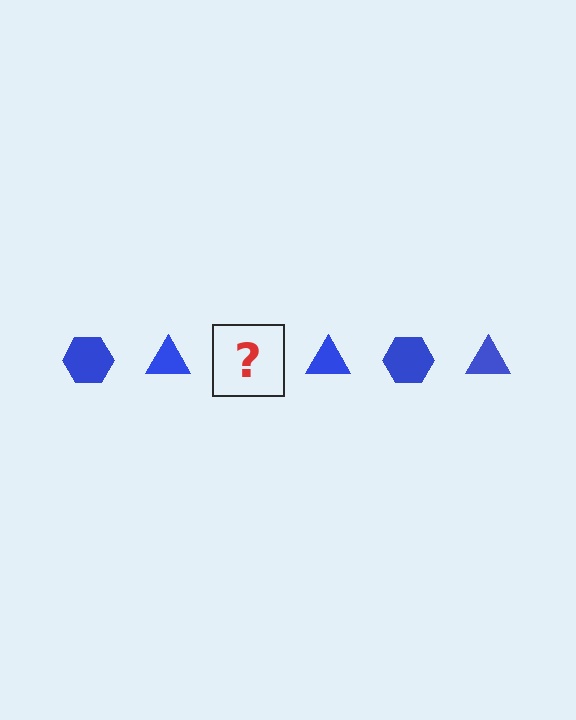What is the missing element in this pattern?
The missing element is a blue hexagon.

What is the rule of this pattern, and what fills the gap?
The rule is that the pattern cycles through hexagon, triangle shapes in blue. The gap should be filled with a blue hexagon.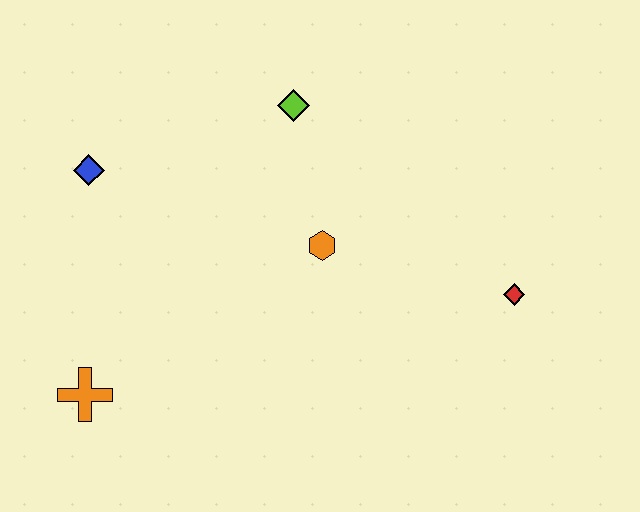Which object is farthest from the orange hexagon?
The orange cross is farthest from the orange hexagon.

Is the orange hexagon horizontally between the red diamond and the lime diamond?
Yes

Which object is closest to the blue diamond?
The lime diamond is closest to the blue diamond.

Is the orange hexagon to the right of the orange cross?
Yes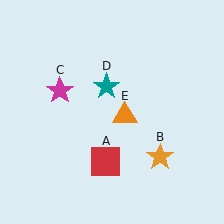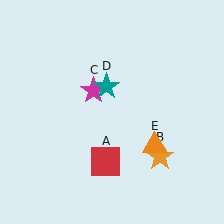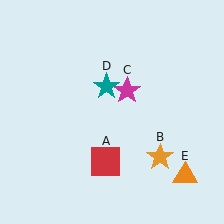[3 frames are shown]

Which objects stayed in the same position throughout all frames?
Red square (object A) and orange star (object B) and teal star (object D) remained stationary.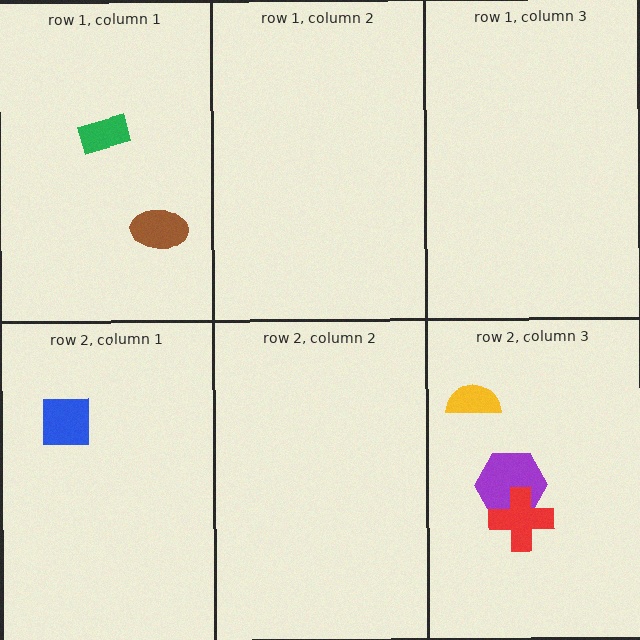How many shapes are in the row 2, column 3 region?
3.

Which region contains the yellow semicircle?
The row 2, column 3 region.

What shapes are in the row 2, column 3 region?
The yellow semicircle, the purple hexagon, the red cross.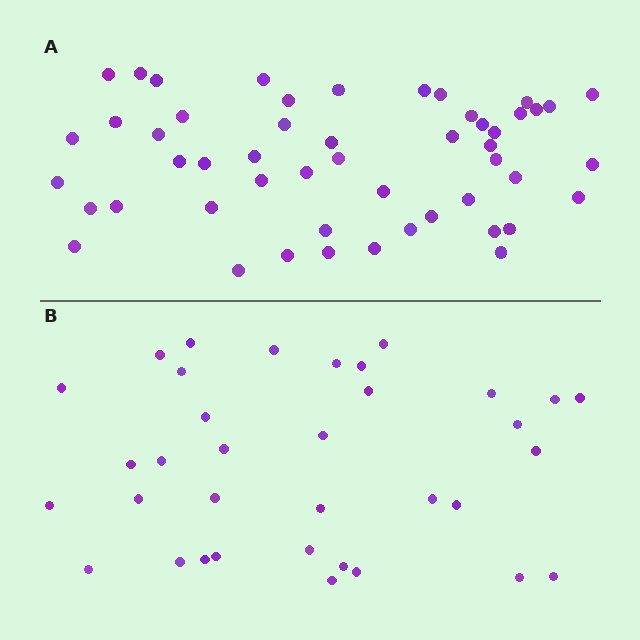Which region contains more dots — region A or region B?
Region A (the top region) has more dots.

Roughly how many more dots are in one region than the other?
Region A has approximately 15 more dots than region B.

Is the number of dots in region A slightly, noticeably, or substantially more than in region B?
Region A has substantially more. The ratio is roughly 1.5 to 1.